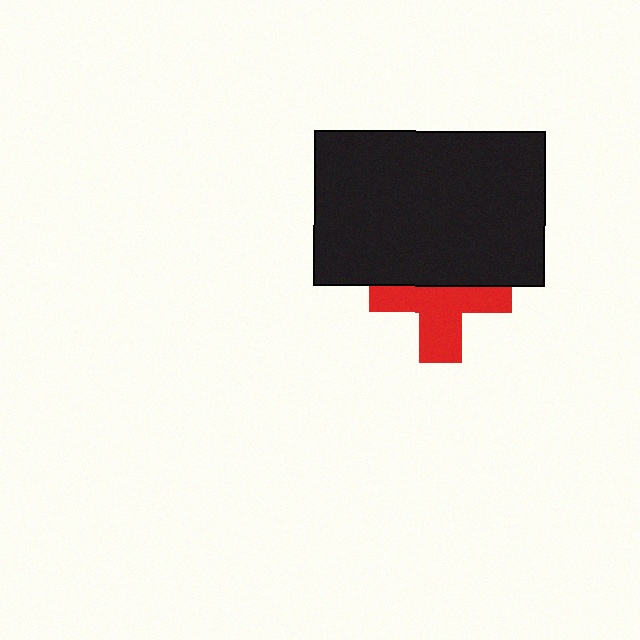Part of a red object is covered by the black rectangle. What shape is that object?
It is a cross.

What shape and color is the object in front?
The object in front is a black rectangle.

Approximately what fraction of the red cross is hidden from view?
Roughly 43% of the red cross is hidden behind the black rectangle.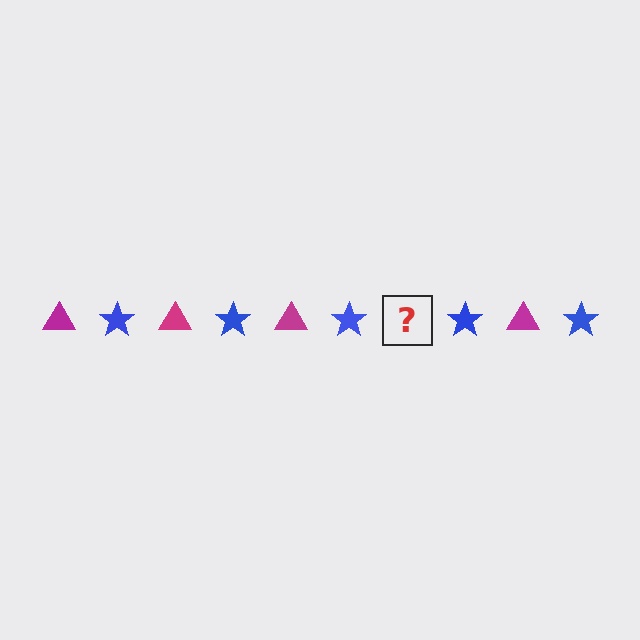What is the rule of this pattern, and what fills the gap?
The rule is that the pattern alternates between magenta triangle and blue star. The gap should be filled with a magenta triangle.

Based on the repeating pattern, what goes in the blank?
The blank should be a magenta triangle.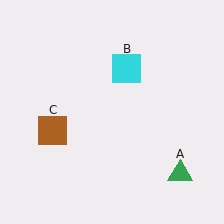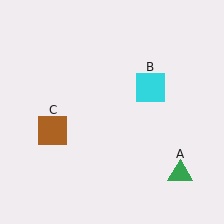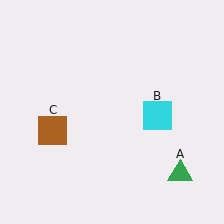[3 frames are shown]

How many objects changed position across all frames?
1 object changed position: cyan square (object B).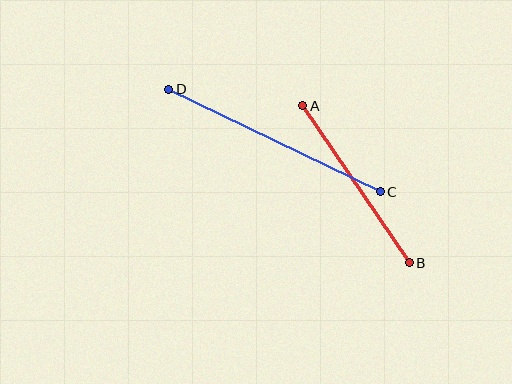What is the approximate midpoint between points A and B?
The midpoint is at approximately (356, 184) pixels.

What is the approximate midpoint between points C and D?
The midpoint is at approximately (275, 140) pixels.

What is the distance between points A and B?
The distance is approximately 190 pixels.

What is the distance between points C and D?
The distance is approximately 235 pixels.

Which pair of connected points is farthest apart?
Points C and D are farthest apart.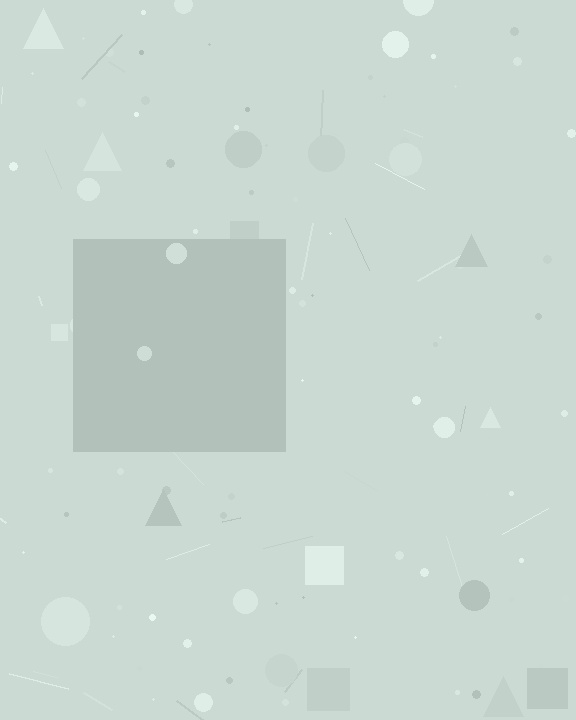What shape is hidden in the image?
A square is hidden in the image.